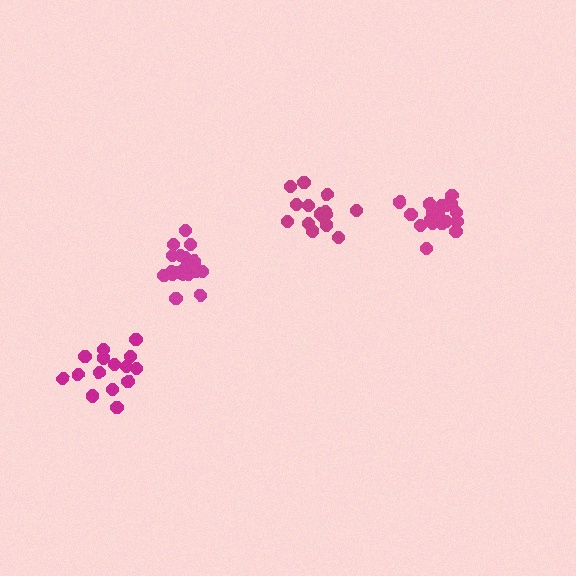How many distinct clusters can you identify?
There are 4 distinct clusters.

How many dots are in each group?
Group 1: 19 dots, Group 2: 15 dots, Group 3: 18 dots, Group 4: 15 dots (67 total).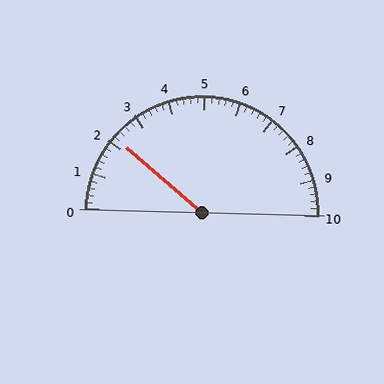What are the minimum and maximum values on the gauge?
The gauge ranges from 0 to 10.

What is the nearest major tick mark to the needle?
The nearest major tick mark is 2.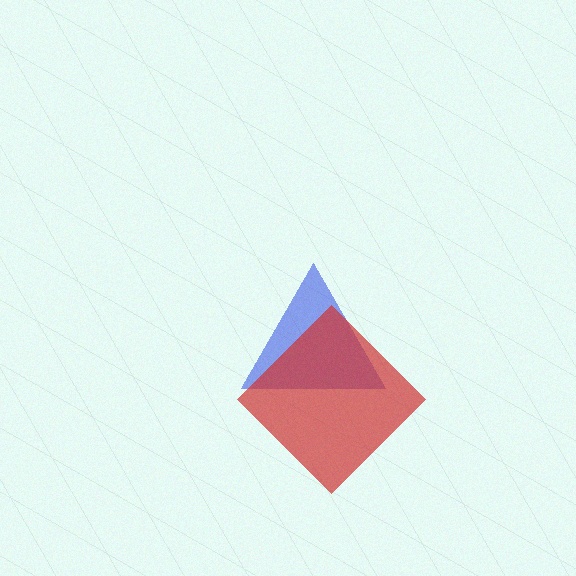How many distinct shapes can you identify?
There are 2 distinct shapes: a blue triangle, a red diamond.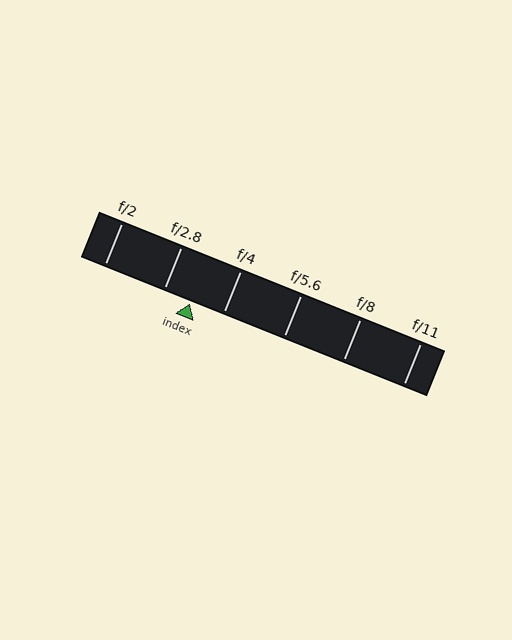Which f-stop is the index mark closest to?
The index mark is closest to f/2.8.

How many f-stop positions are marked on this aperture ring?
There are 6 f-stop positions marked.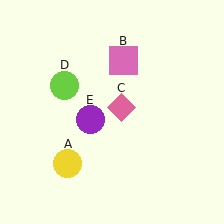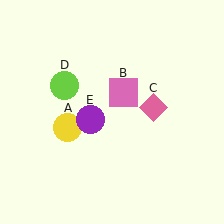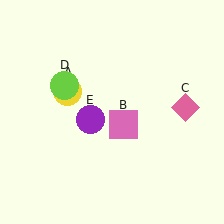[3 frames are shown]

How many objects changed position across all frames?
3 objects changed position: yellow circle (object A), pink square (object B), pink diamond (object C).